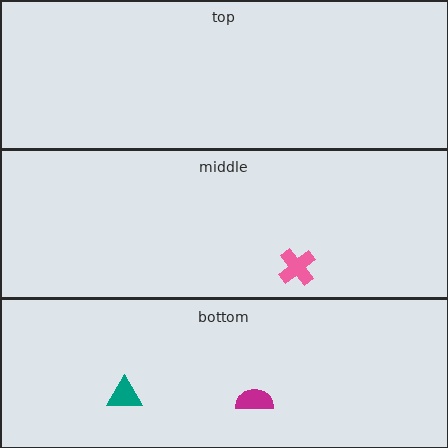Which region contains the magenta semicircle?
The bottom region.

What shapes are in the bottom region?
The magenta semicircle, the teal triangle.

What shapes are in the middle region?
The pink cross.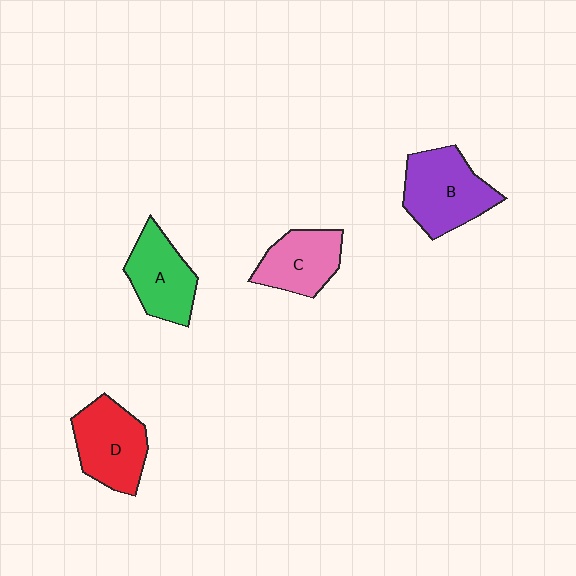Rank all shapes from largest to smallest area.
From largest to smallest: B (purple), D (red), A (green), C (pink).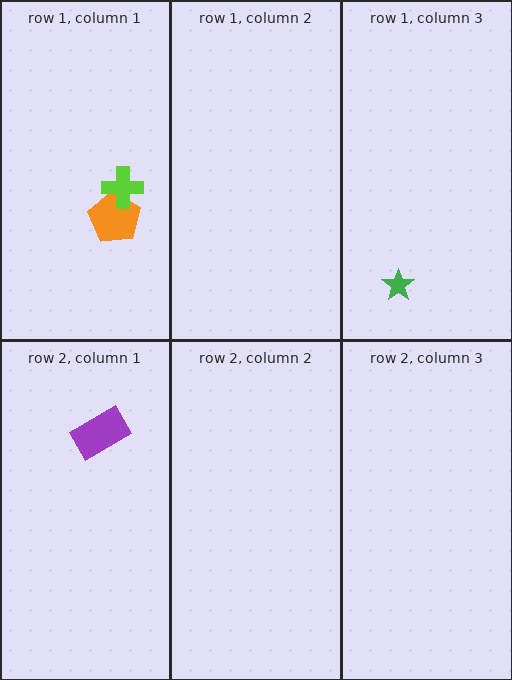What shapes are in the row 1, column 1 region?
The orange pentagon, the lime cross.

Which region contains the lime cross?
The row 1, column 1 region.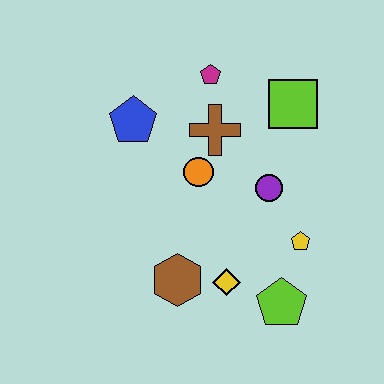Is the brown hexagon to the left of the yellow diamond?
Yes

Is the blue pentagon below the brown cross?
No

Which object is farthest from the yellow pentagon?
The blue pentagon is farthest from the yellow pentagon.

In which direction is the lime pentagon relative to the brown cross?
The lime pentagon is below the brown cross.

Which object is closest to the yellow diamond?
The brown hexagon is closest to the yellow diamond.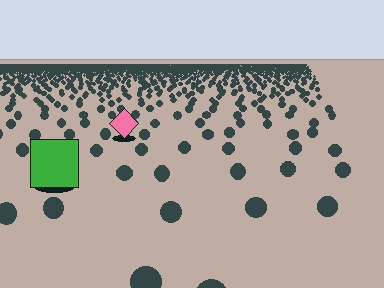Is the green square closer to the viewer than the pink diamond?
Yes. The green square is closer — you can tell from the texture gradient: the ground texture is coarser near it.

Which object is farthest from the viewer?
The pink diamond is farthest from the viewer. It appears smaller and the ground texture around it is denser.